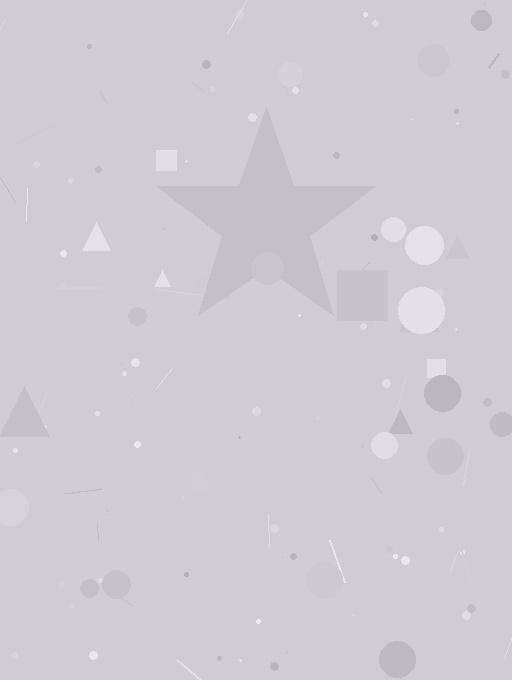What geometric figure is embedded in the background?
A star is embedded in the background.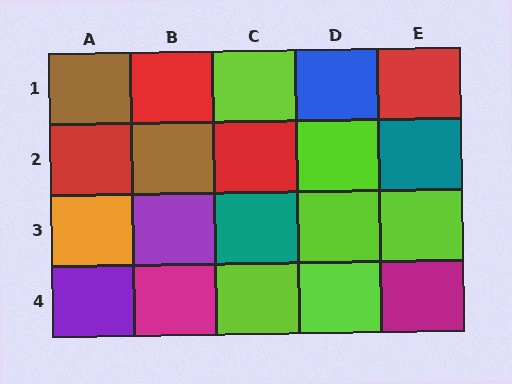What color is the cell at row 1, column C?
Lime.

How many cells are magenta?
2 cells are magenta.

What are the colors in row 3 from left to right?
Orange, purple, teal, lime, lime.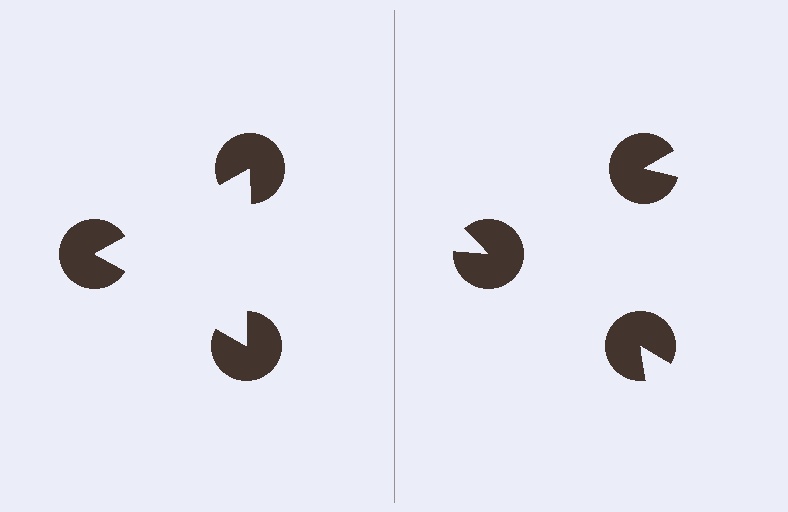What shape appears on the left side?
An illusory triangle.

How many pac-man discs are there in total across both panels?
6 — 3 on each side.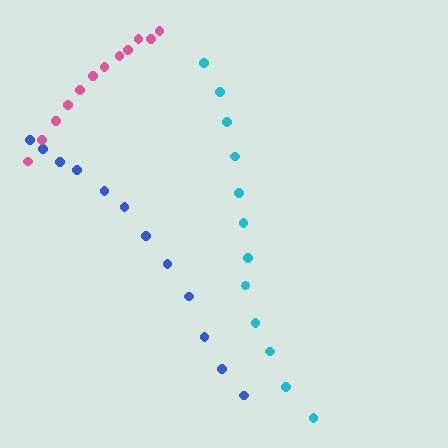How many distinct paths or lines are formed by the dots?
There are 3 distinct paths.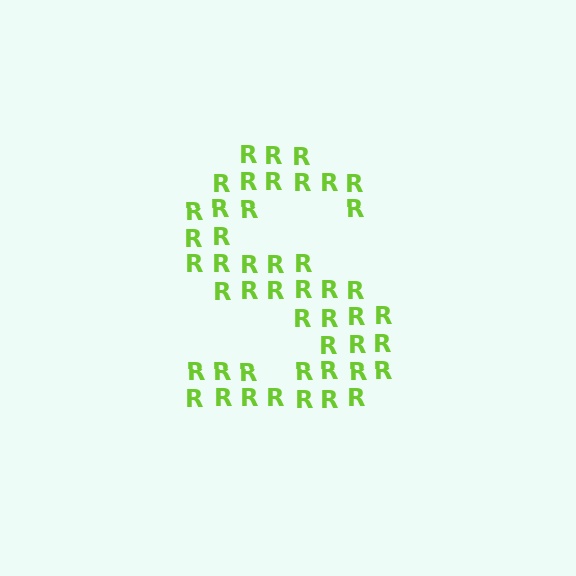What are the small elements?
The small elements are letter R's.